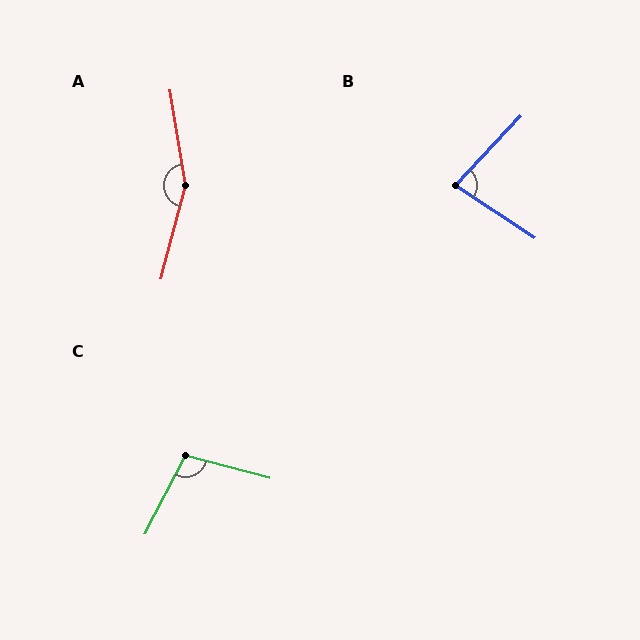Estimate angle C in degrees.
Approximately 102 degrees.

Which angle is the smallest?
B, at approximately 80 degrees.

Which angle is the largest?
A, at approximately 156 degrees.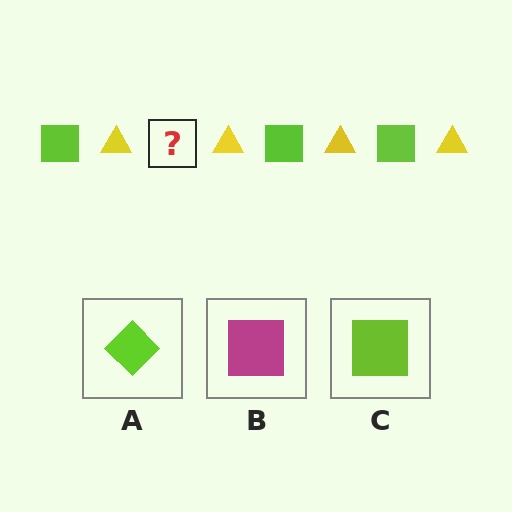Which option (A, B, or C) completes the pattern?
C.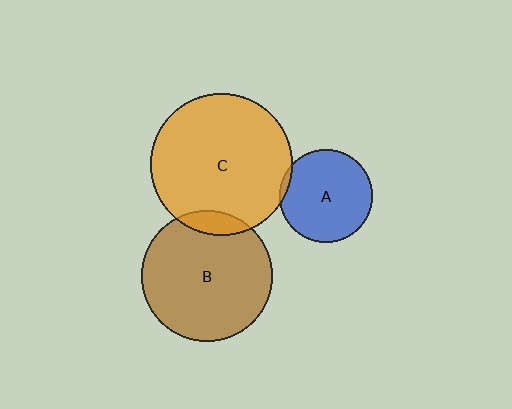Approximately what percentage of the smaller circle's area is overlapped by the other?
Approximately 10%.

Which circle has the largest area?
Circle C (orange).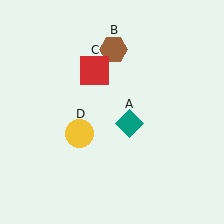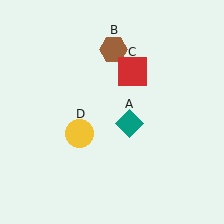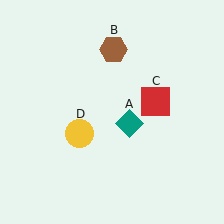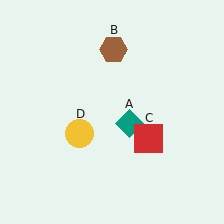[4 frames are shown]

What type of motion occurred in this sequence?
The red square (object C) rotated clockwise around the center of the scene.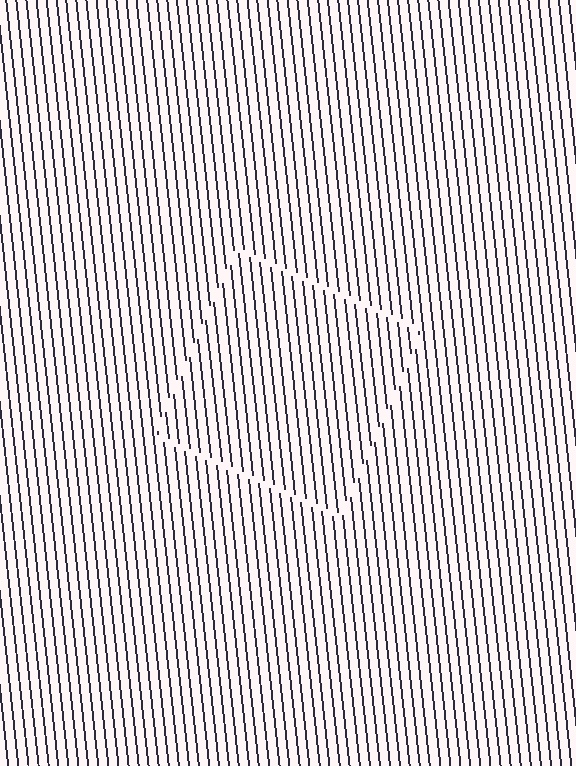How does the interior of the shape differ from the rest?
The interior of the shape contains the same grating, shifted by half a period — the contour is defined by the phase discontinuity where line-ends from the inner and outer gratings abut.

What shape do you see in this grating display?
An illusory square. The interior of the shape contains the same grating, shifted by half a period — the contour is defined by the phase discontinuity where line-ends from the inner and outer gratings abut.